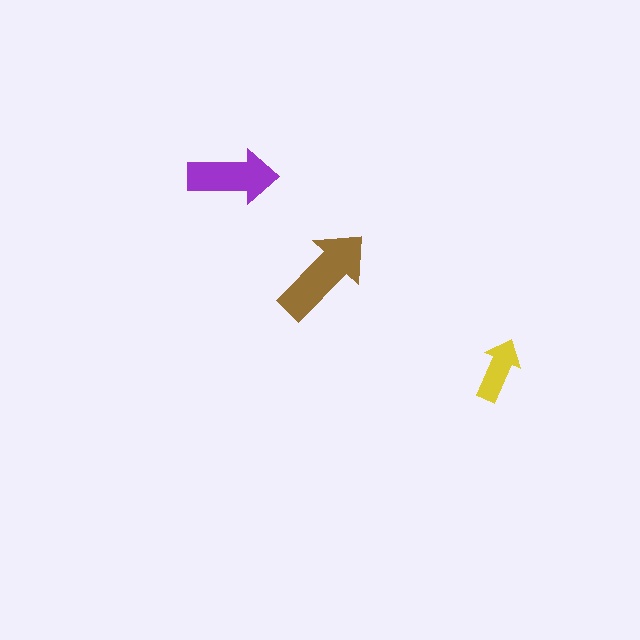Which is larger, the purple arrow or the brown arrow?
The brown one.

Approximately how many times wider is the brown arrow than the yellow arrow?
About 1.5 times wider.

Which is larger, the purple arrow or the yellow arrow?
The purple one.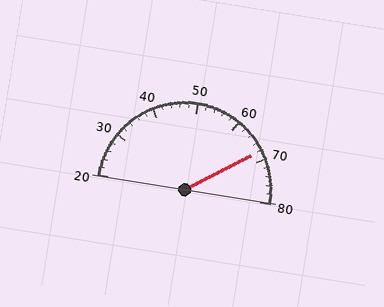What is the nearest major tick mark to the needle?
The nearest major tick mark is 70.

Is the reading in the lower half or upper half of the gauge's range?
The reading is in the upper half of the range (20 to 80).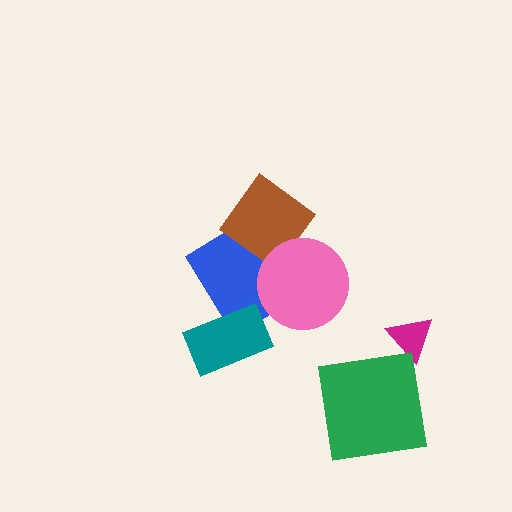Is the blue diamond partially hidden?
Yes, it is partially covered by another shape.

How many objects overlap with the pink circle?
2 objects overlap with the pink circle.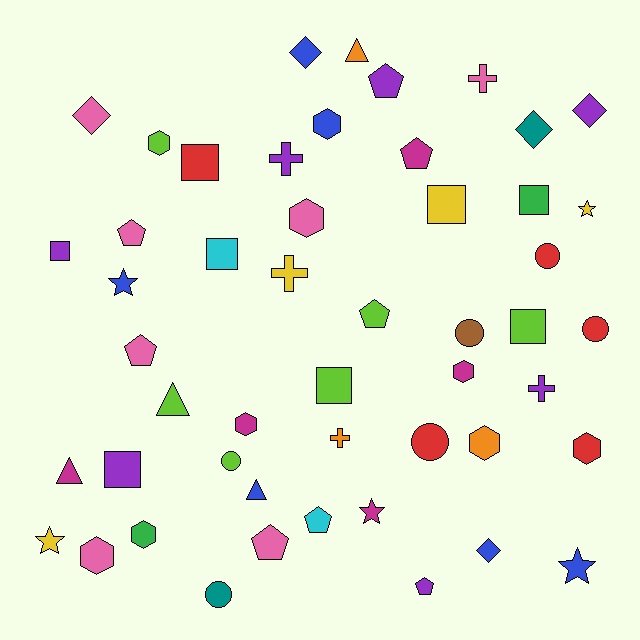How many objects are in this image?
There are 50 objects.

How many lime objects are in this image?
There are 6 lime objects.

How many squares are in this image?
There are 8 squares.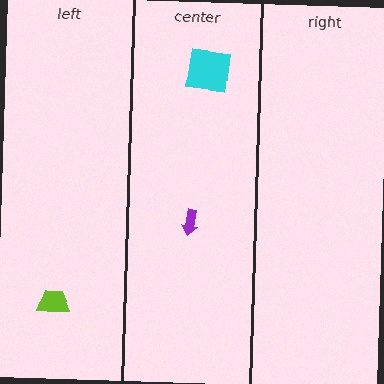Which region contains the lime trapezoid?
The left region.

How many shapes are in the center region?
2.